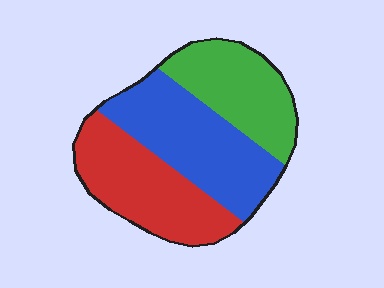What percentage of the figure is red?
Red takes up between a third and a half of the figure.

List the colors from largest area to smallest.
From largest to smallest: blue, red, green.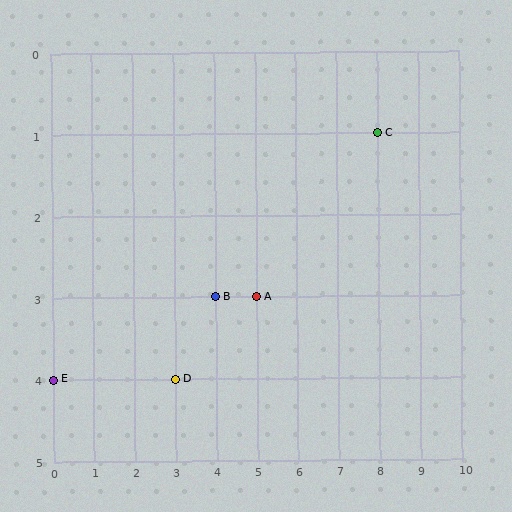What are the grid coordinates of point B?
Point B is at grid coordinates (4, 3).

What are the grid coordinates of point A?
Point A is at grid coordinates (5, 3).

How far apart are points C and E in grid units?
Points C and E are 8 columns and 3 rows apart (about 8.5 grid units diagonally).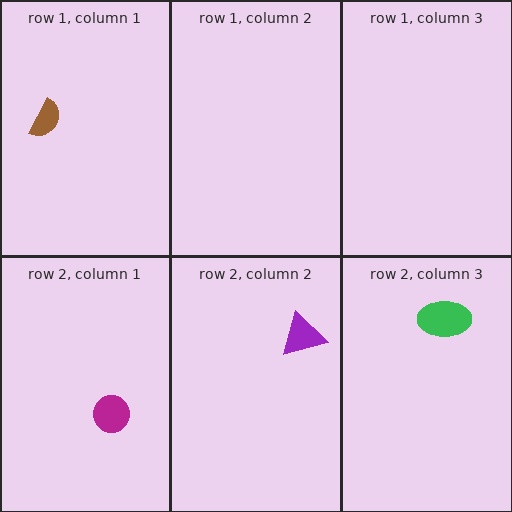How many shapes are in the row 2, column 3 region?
1.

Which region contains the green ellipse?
The row 2, column 3 region.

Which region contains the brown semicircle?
The row 1, column 1 region.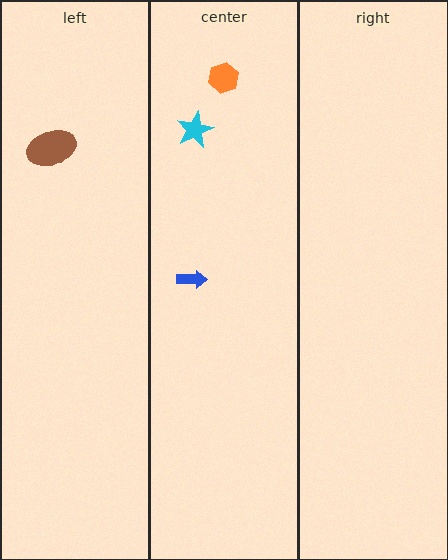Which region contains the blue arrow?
The center region.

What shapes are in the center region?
The orange hexagon, the cyan star, the blue arrow.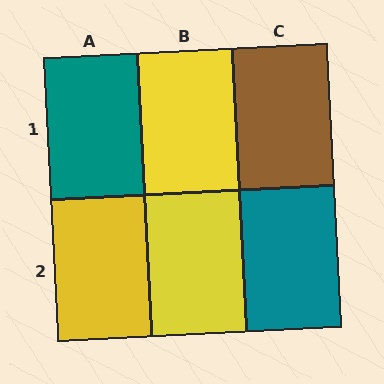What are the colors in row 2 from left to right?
Yellow, yellow, teal.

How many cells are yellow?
3 cells are yellow.